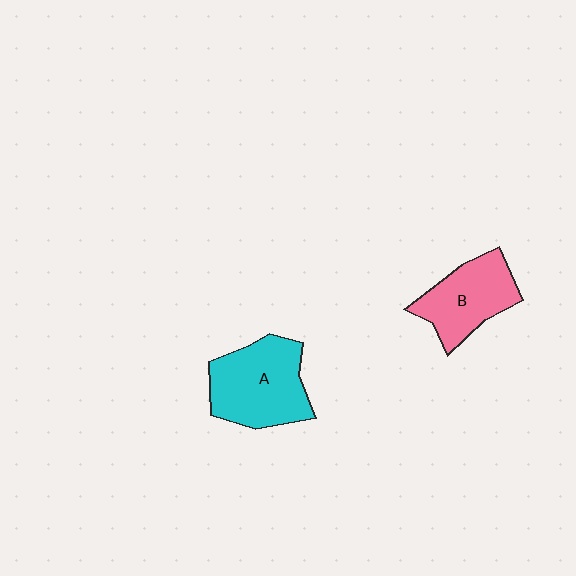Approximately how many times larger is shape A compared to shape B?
Approximately 1.3 times.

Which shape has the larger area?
Shape A (cyan).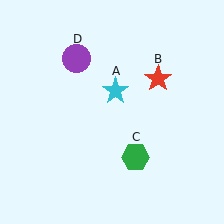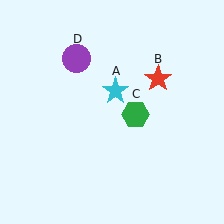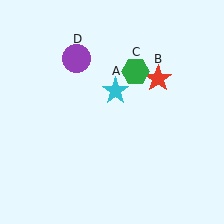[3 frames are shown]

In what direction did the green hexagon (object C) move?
The green hexagon (object C) moved up.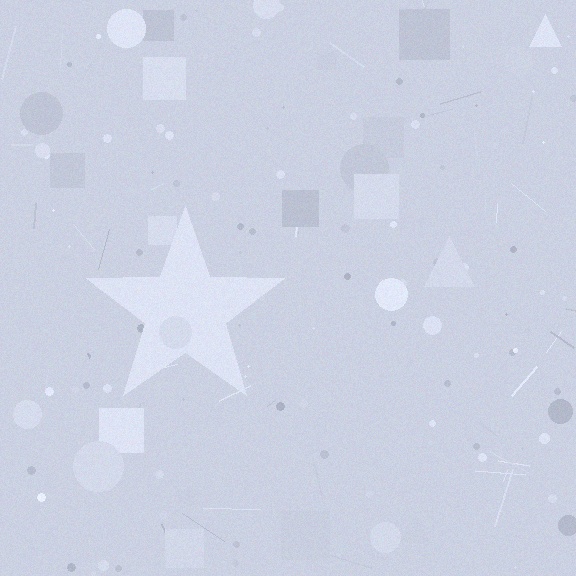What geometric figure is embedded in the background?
A star is embedded in the background.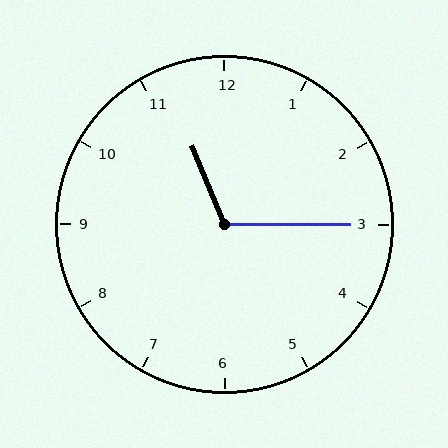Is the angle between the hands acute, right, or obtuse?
It is obtuse.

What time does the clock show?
11:15.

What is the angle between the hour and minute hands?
Approximately 112 degrees.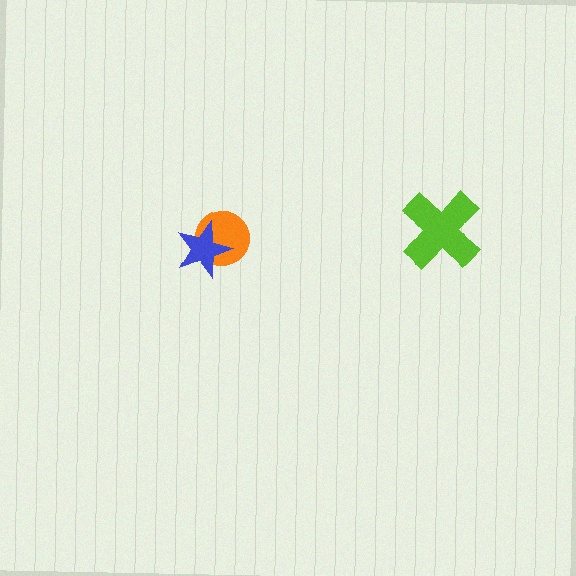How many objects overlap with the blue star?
1 object overlaps with the blue star.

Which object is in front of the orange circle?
The blue star is in front of the orange circle.